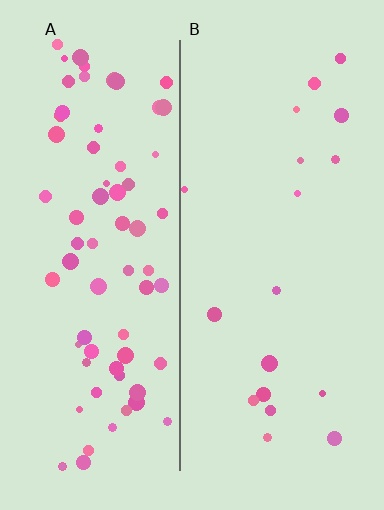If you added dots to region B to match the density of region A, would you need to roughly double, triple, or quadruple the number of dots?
Approximately quadruple.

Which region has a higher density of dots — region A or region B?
A (the left).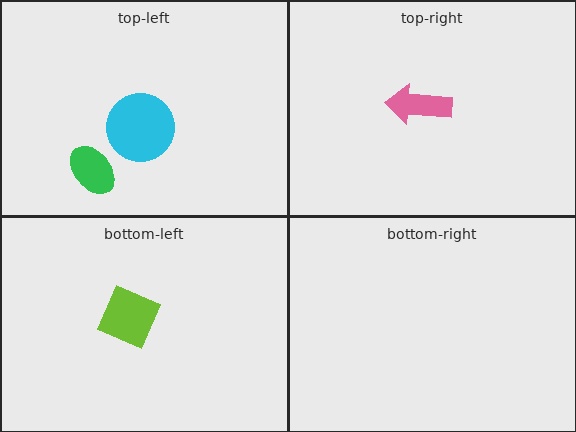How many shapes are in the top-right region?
1.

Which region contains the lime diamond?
The bottom-left region.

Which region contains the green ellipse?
The top-left region.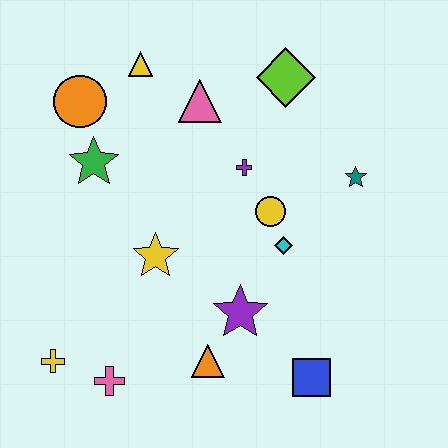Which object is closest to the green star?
The orange circle is closest to the green star.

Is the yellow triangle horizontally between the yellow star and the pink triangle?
No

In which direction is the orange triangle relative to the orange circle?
The orange triangle is below the orange circle.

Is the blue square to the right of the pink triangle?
Yes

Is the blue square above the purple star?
No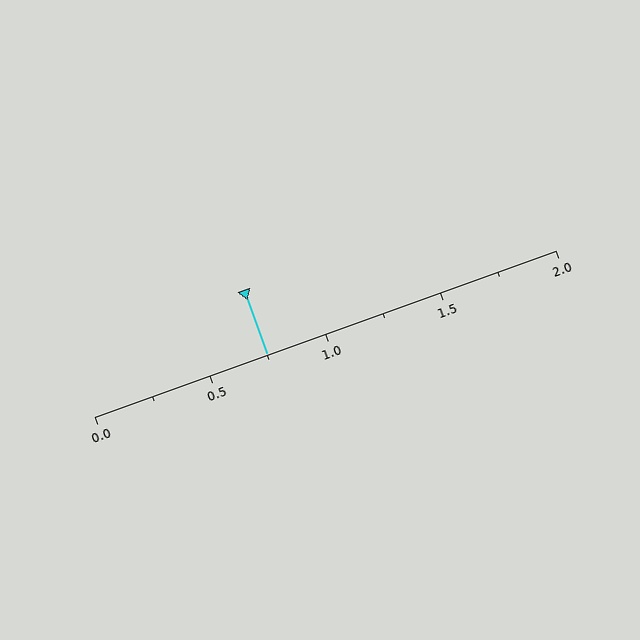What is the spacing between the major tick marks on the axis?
The major ticks are spaced 0.5 apart.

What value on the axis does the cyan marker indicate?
The marker indicates approximately 0.75.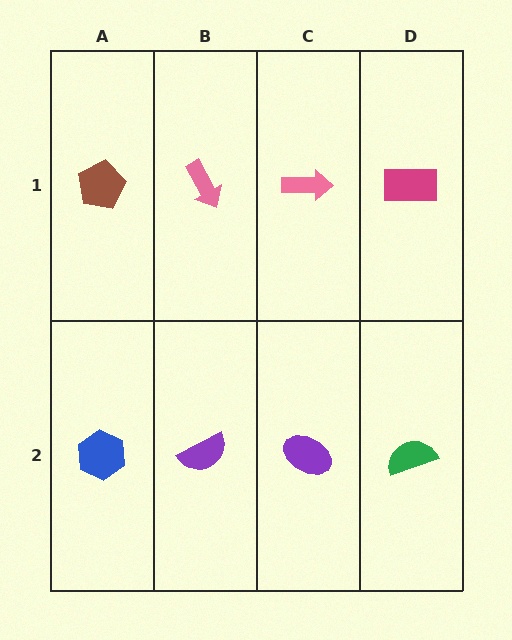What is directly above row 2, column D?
A magenta rectangle.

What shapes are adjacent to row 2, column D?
A magenta rectangle (row 1, column D), a purple ellipse (row 2, column C).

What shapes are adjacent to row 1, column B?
A purple semicircle (row 2, column B), a brown pentagon (row 1, column A), a pink arrow (row 1, column C).